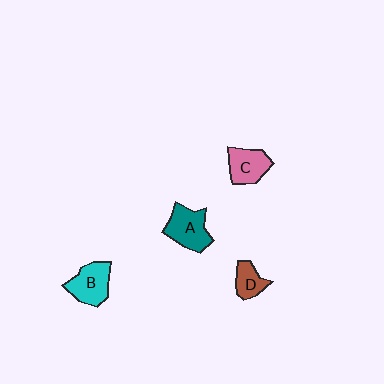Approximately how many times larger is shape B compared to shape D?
Approximately 1.6 times.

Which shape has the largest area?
Shape A (teal).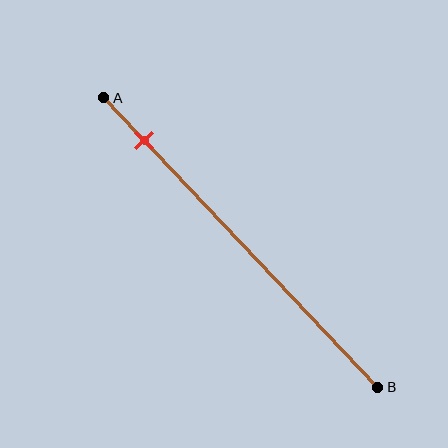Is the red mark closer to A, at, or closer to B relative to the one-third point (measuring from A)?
The red mark is closer to point A than the one-third point of segment AB.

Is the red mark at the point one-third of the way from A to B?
No, the mark is at about 15% from A, not at the 33% one-third point.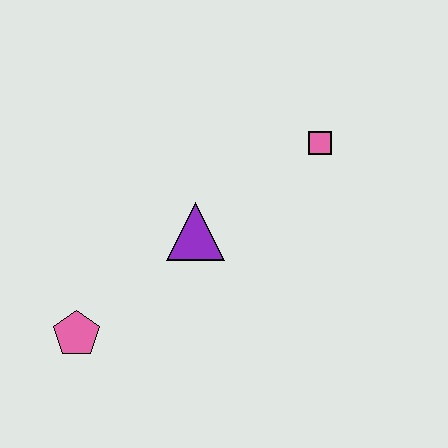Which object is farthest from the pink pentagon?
The pink square is farthest from the pink pentagon.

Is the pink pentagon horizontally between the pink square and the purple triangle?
No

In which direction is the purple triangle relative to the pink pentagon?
The purple triangle is to the right of the pink pentagon.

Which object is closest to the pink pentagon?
The purple triangle is closest to the pink pentagon.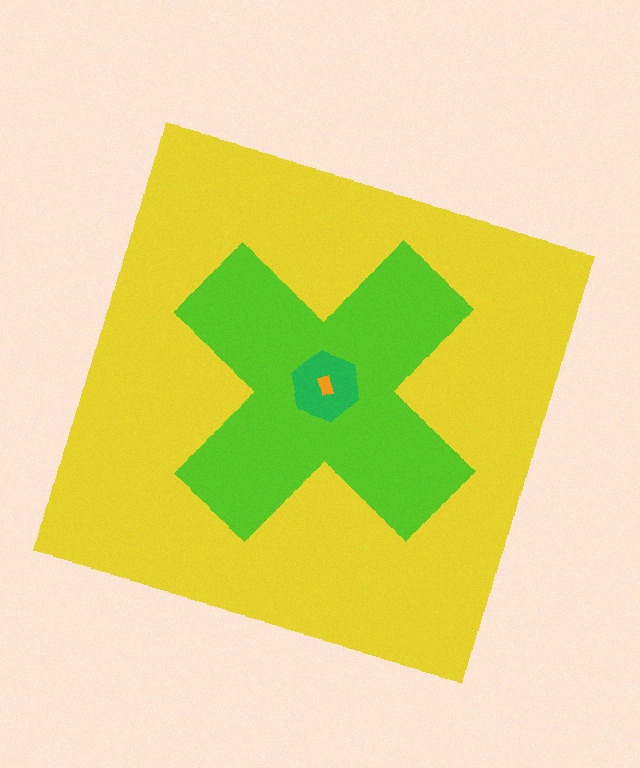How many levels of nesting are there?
4.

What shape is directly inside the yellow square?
The lime cross.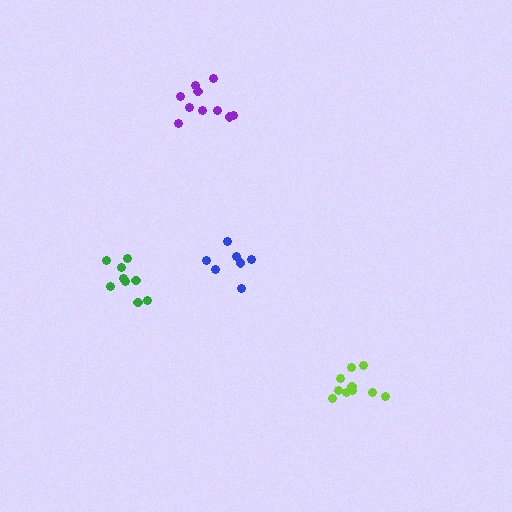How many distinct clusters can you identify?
There are 4 distinct clusters.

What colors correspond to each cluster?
The clusters are colored: green, lime, purple, blue.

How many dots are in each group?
Group 1: 9 dots, Group 2: 10 dots, Group 3: 10 dots, Group 4: 7 dots (36 total).